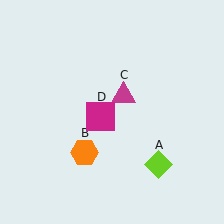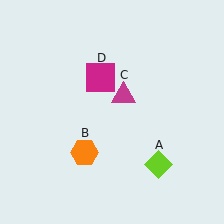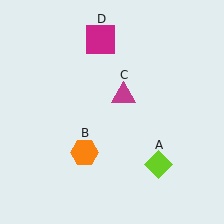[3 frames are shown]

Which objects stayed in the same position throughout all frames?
Lime diamond (object A) and orange hexagon (object B) and magenta triangle (object C) remained stationary.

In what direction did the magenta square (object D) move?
The magenta square (object D) moved up.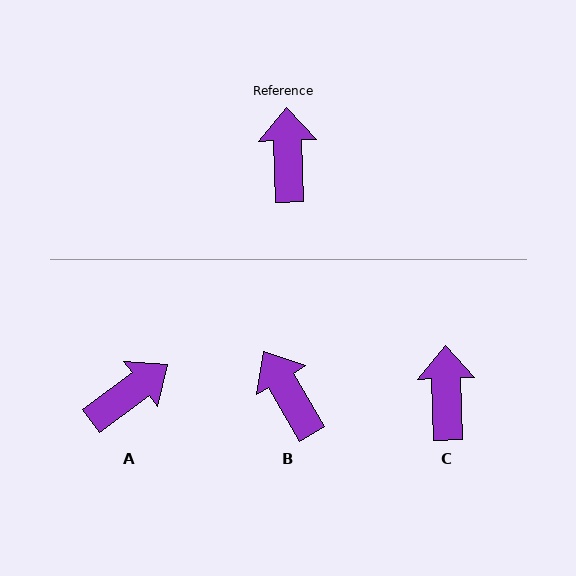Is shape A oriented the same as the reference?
No, it is off by about 55 degrees.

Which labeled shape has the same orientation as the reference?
C.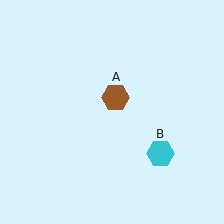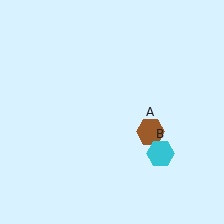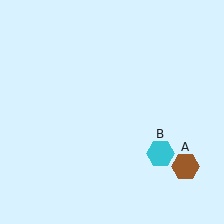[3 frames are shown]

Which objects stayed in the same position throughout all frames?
Cyan hexagon (object B) remained stationary.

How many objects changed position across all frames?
1 object changed position: brown hexagon (object A).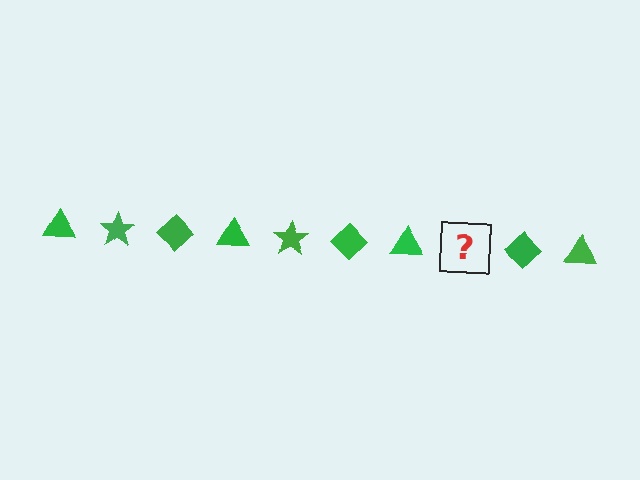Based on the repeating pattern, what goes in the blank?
The blank should be a green star.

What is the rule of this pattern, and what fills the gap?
The rule is that the pattern cycles through triangle, star, diamond shapes in green. The gap should be filled with a green star.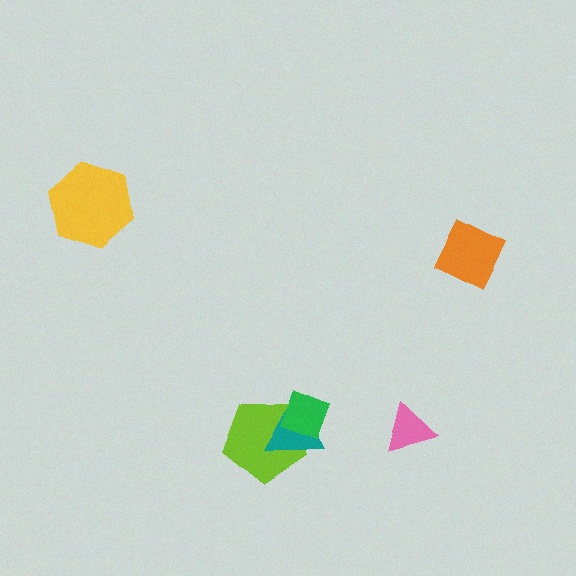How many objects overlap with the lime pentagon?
2 objects overlap with the lime pentagon.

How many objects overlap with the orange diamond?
0 objects overlap with the orange diamond.